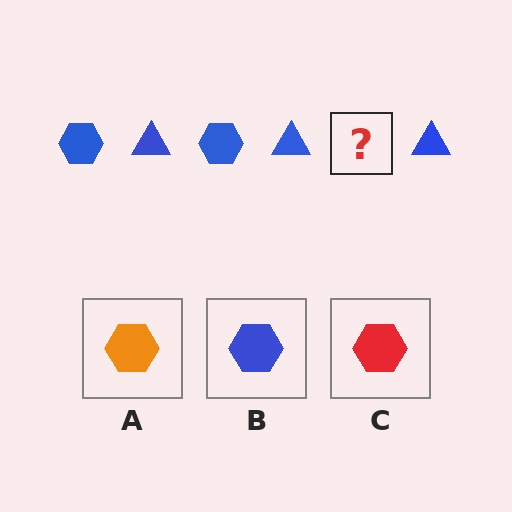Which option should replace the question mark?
Option B.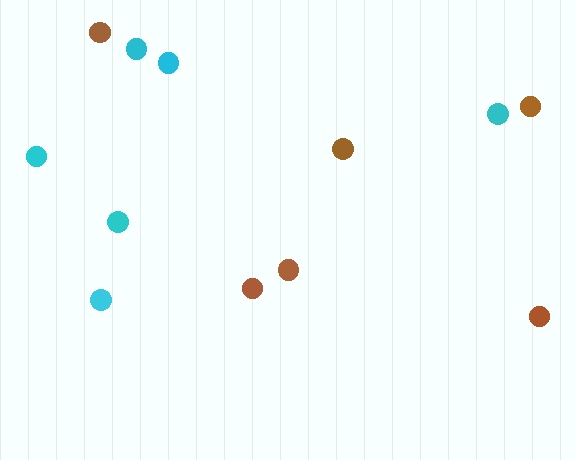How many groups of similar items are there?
There are 2 groups: one group of brown circles (6) and one group of cyan circles (6).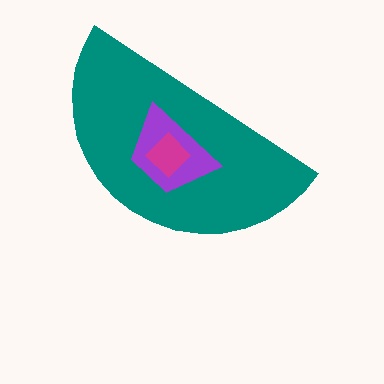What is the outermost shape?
The teal semicircle.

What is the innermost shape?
The magenta diamond.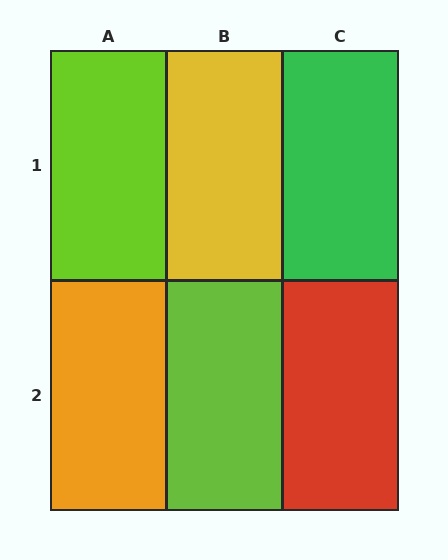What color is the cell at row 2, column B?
Lime.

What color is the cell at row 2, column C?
Red.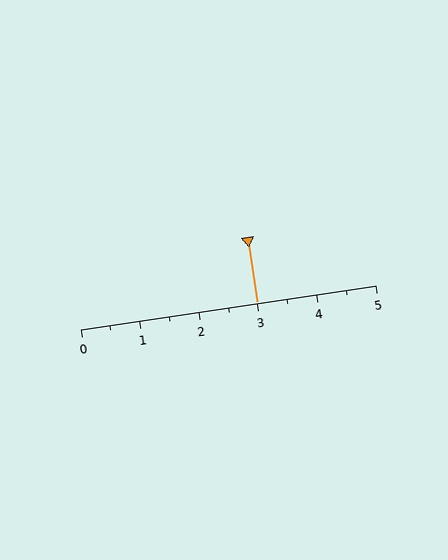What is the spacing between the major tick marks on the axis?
The major ticks are spaced 1 apart.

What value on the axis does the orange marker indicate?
The marker indicates approximately 3.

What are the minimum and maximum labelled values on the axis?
The axis runs from 0 to 5.